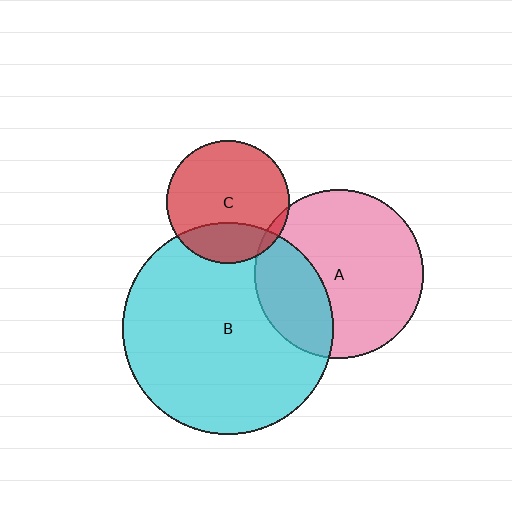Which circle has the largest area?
Circle B (cyan).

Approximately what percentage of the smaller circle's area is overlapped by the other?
Approximately 25%.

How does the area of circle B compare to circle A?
Approximately 1.6 times.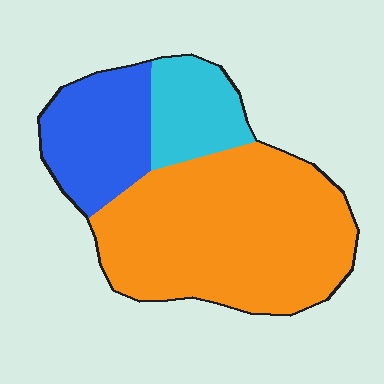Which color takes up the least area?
Cyan, at roughly 15%.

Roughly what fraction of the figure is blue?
Blue takes up about one quarter (1/4) of the figure.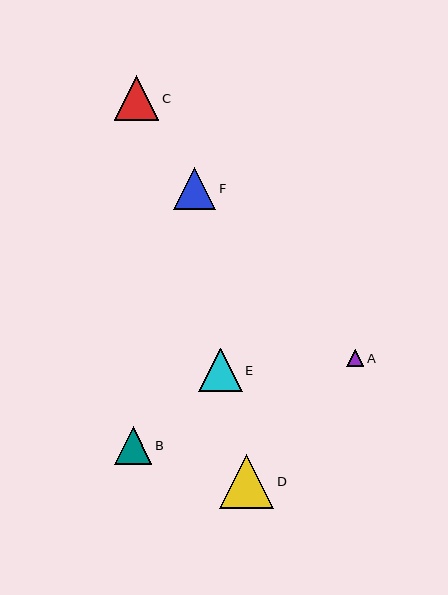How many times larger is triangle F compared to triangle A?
Triangle F is approximately 2.4 times the size of triangle A.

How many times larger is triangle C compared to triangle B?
Triangle C is approximately 1.2 times the size of triangle B.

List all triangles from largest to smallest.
From largest to smallest: D, C, E, F, B, A.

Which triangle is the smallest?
Triangle A is the smallest with a size of approximately 17 pixels.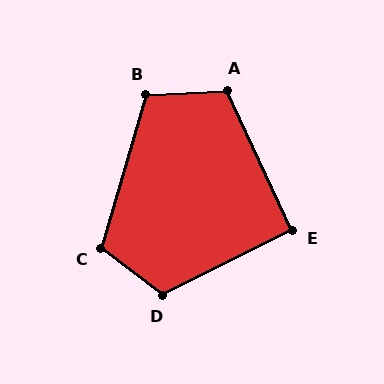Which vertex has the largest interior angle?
D, at approximately 116 degrees.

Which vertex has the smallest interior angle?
E, at approximately 91 degrees.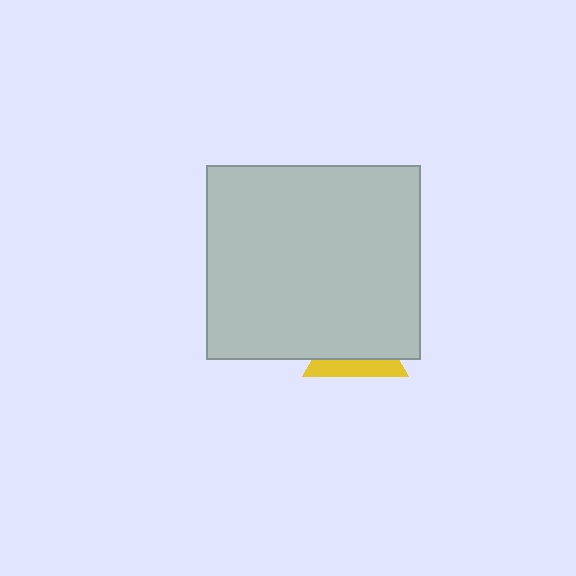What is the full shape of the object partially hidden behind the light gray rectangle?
The partially hidden object is a yellow triangle.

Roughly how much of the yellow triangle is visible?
A small part of it is visible (roughly 35%).